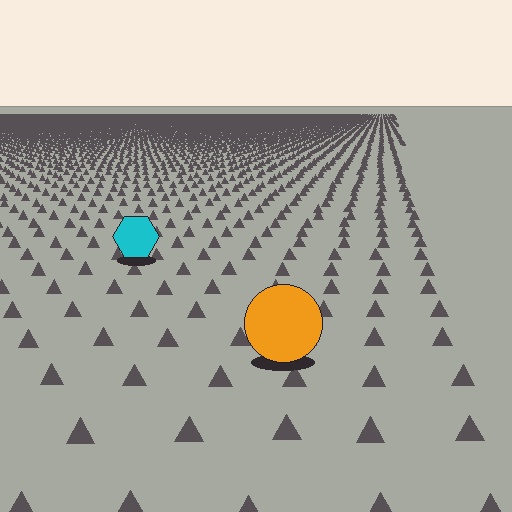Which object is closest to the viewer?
The orange circle is closest. The texture marks near it are larger and more spread out.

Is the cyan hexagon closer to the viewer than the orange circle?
No. The orange circle is closer — you can tell from the texture gradient: the ground texture is coarser near it.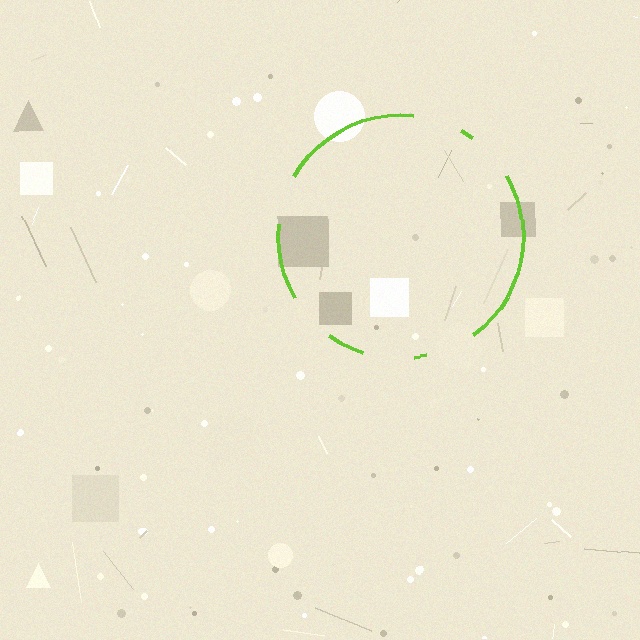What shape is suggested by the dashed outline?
The dashed outline suggests a circle.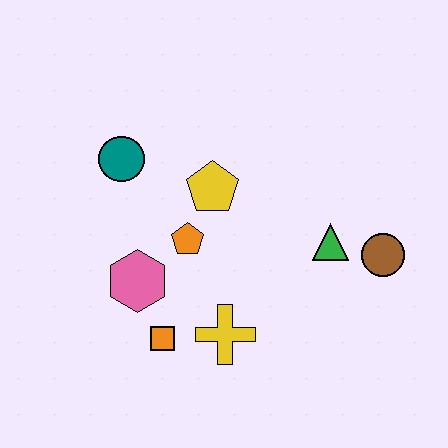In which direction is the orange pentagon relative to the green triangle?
The orange pentagon is to the left of the green triangle.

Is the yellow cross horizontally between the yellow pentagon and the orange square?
No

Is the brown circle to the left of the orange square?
No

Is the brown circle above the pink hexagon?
Yes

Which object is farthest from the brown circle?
The teal circle is farthest from the brown circle.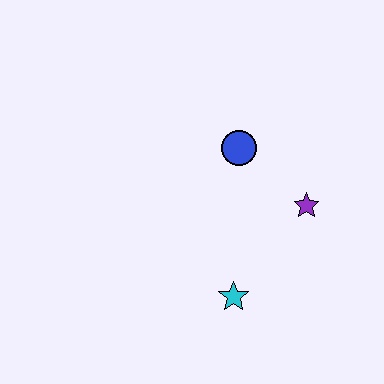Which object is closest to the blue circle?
The purple star is closest to the blue circle.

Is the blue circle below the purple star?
No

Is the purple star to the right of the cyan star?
Yes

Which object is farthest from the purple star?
The cyan star is farthest from the purple star.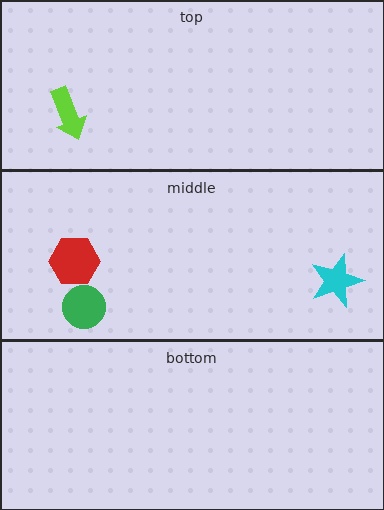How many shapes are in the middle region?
3.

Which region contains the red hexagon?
The middle region.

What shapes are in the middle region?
The cyan star, the red hexagon, the green circle.